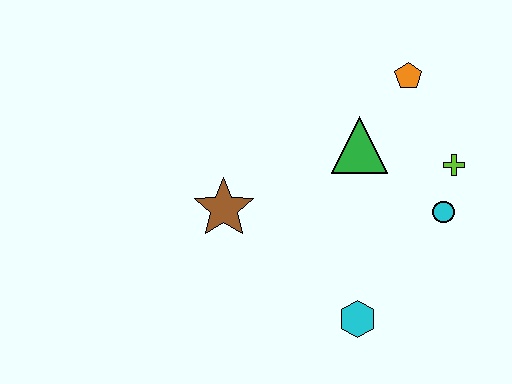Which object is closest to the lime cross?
The cyan circle is closest to the lime cross.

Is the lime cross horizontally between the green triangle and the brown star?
No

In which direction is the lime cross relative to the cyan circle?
The lime cross is above the cyan circle.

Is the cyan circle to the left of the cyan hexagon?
No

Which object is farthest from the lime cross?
The brown star is farthest from the lime cross.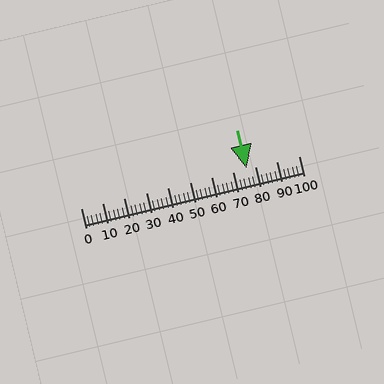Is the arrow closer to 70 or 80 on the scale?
The arrow is closer to 80.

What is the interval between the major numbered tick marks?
The major tick marks are spaced 10 units apart.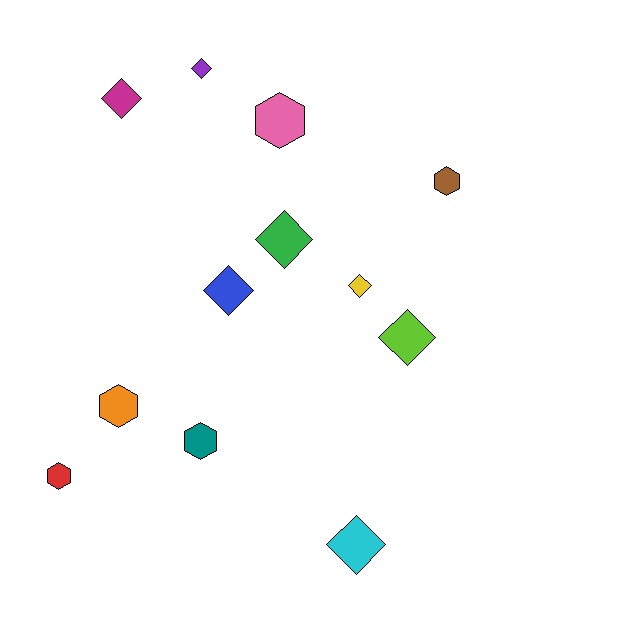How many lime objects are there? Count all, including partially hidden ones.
There is 1 lime object.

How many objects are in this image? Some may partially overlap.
There are 12 objects.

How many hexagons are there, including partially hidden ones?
There are 5 hexagons.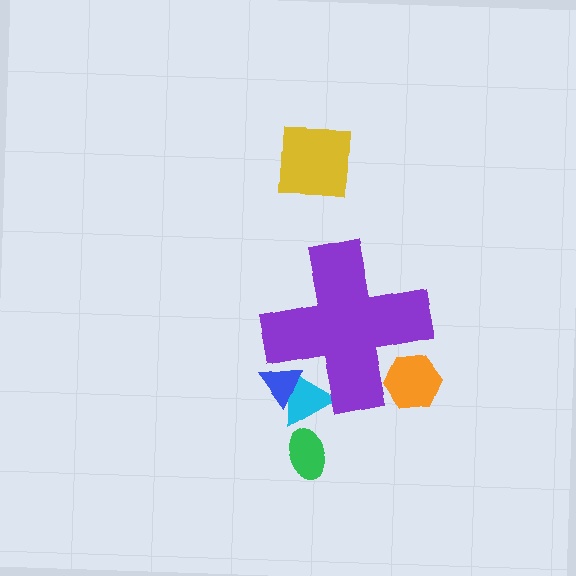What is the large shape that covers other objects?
A purple cross.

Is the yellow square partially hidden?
No, the yellow square is fully visible.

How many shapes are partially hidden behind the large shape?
3 shapes are partially hidden.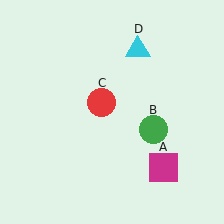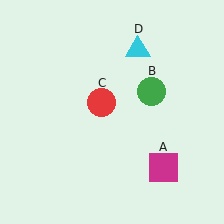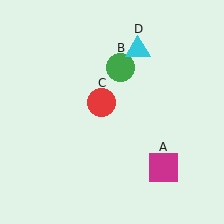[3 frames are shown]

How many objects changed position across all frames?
1 object changed position: green circle (object B).